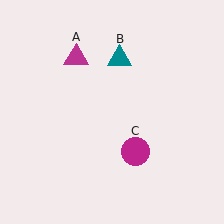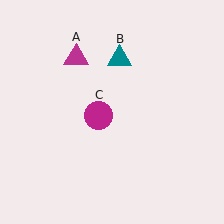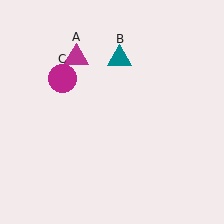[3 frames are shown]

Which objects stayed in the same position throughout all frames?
Magenta triangle (object A) and teal triangle (object B) remained stationary.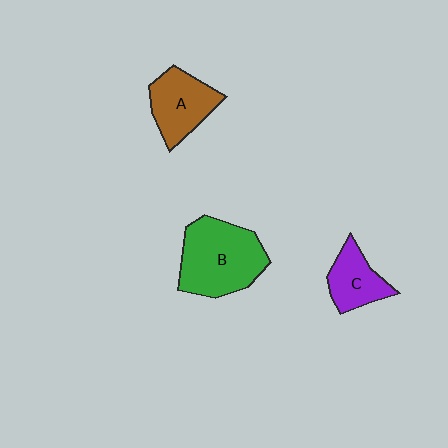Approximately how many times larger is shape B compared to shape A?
Approximately 1.5 times.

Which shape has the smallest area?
Shape C (purple).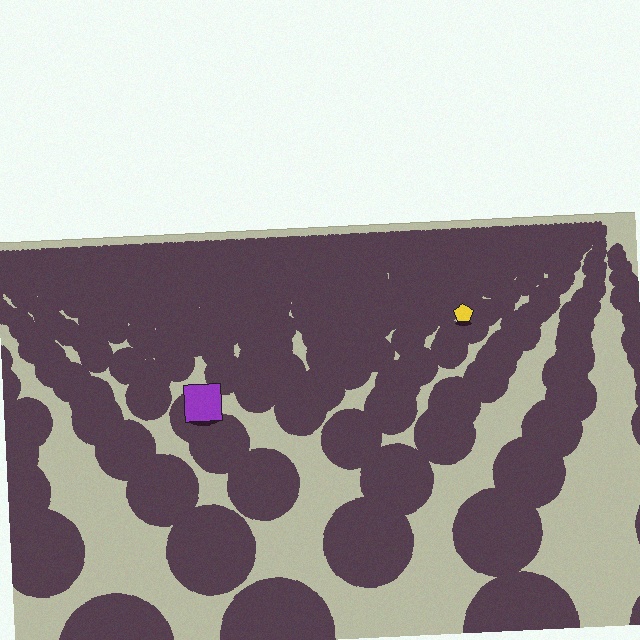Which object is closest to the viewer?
The purple square is closest. The texture marks near it are larger and more spread out.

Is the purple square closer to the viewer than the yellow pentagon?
Yes. The purple square is closer — you can tell from the texture gradient: the ground texture is coarser near it.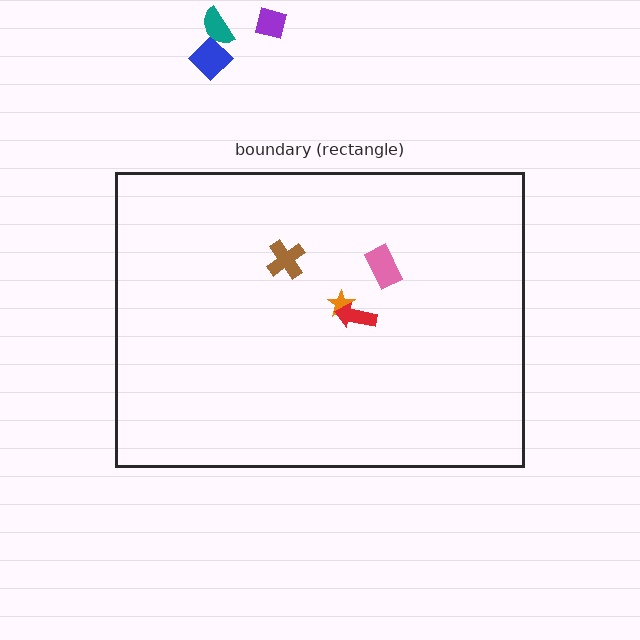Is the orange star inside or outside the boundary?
Inside.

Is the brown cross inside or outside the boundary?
Inside.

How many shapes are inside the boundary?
4 inside, 3 outside.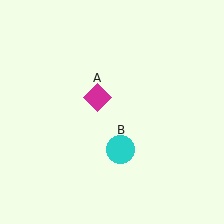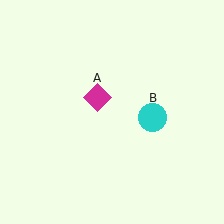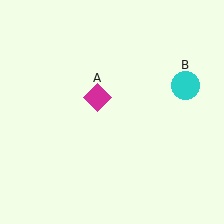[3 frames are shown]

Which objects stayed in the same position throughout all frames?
Magenta diamond (object A) remained stationary.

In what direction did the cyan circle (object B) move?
The cyan circle (object B) moved up and to the right.